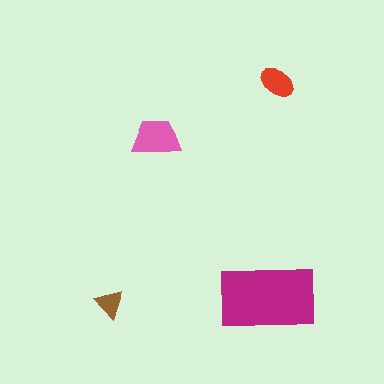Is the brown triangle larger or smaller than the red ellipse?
Smaller.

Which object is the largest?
The magenta rectangle.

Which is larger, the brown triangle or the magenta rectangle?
The magenta rectangle.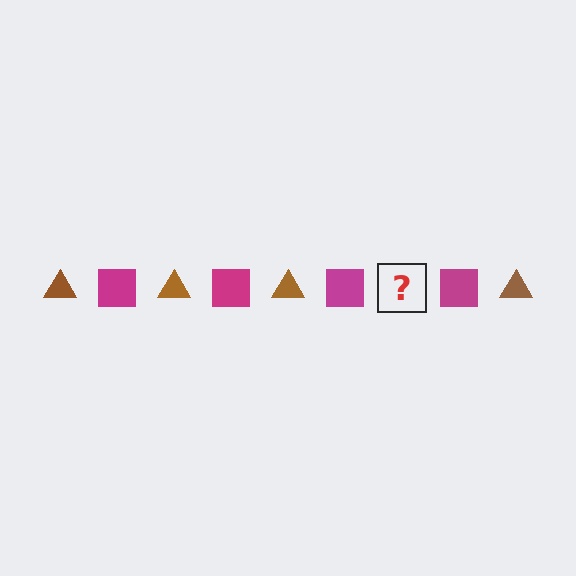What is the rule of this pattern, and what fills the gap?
The rule is that the pattern alternates between brown triangle and magenta square. The gap should be filled with a brown triangle.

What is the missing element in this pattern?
The missing element is a brown triangle.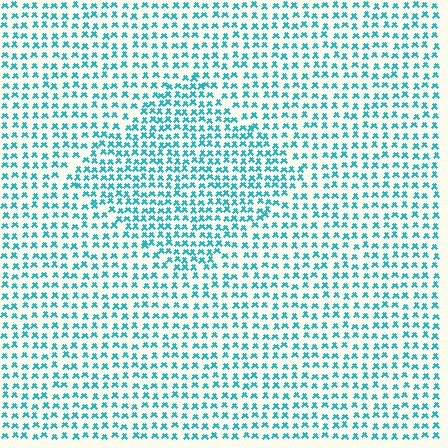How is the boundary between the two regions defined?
The boundary is defined by a change in element density (approximately 1.5x ratio). All elements are the same color, size, and shape.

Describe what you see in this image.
The image contains small cyan elements arranged at two different densities. A diamond-shaped region is visible where the elements are more densely packed than the surrounding area.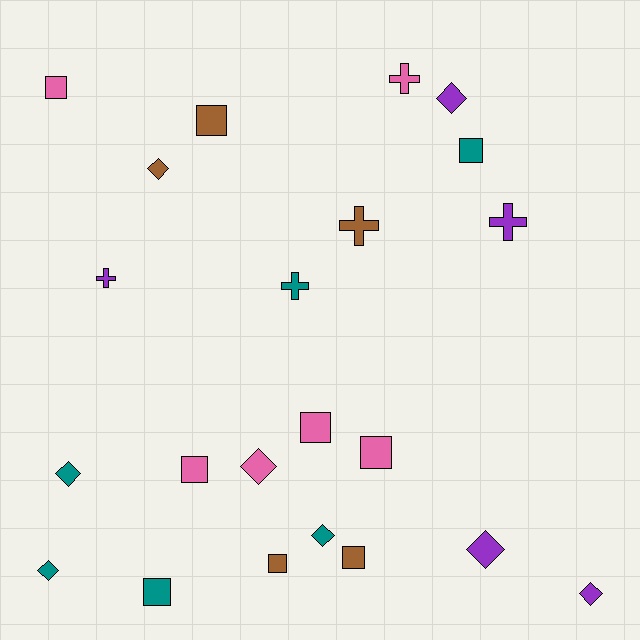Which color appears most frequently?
Teal, with 6 objects.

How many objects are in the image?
There are 22 objects.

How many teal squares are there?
There are 2 teal squares.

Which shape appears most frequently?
Square, with 9 objects.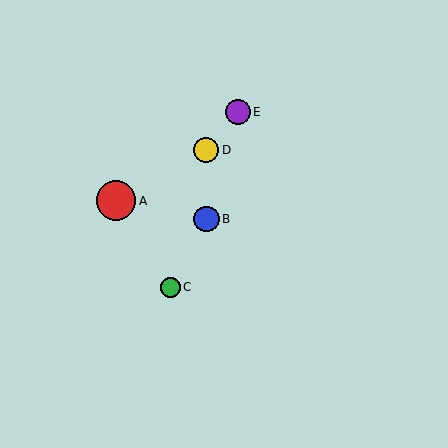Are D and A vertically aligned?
No, D is at x≈206 and A is at x≈116.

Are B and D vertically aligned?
Yes, both are at x≈206.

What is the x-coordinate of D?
Object D is at x≈206.